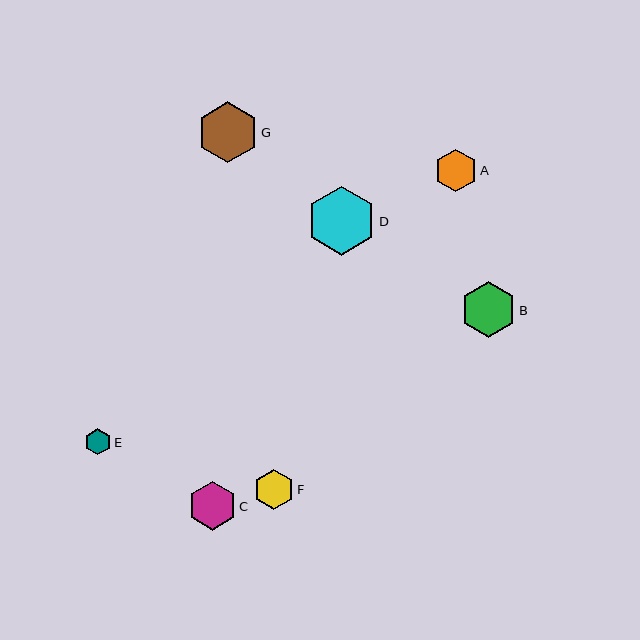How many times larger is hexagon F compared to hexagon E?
Hexagon F is approximately 1.5 times the size of hexagon E.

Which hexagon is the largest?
Hexagon D is the largest with a size of approximately 69 pixels.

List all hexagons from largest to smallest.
From largest to smallest: D, G, B, C, A, F, E.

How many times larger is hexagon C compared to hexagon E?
Hexagon C is approximately 1.8 times the size of hexagon E.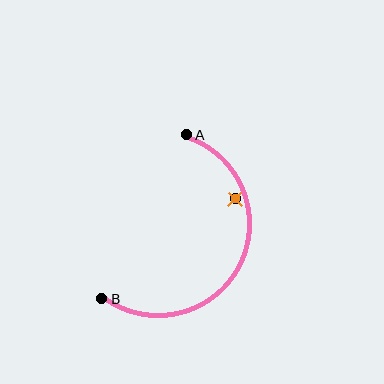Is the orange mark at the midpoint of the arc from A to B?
No — the orange mark does not lie on the arc at all. It sits slightly inside the curve.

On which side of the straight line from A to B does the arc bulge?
The arc bulges to the right of the straight line connecting A and B.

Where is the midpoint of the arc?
The arc midpoint is the point on the curve farthest from the straight line joining A and B. It sits to the right of that line.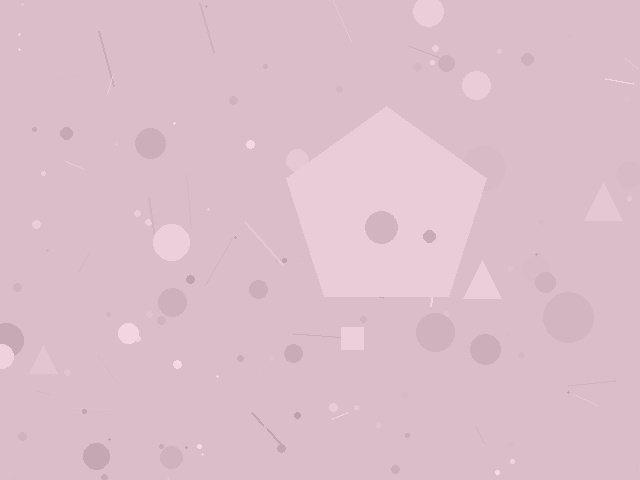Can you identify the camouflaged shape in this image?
The camouflaged shape is a pentagon.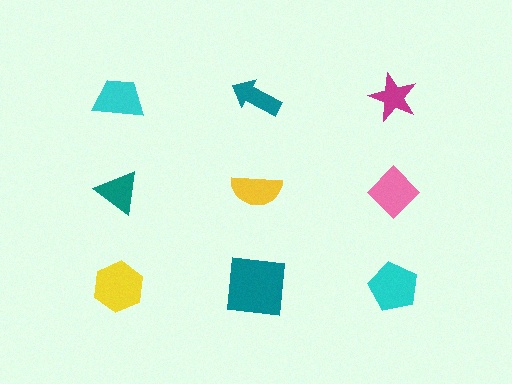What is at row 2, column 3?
A pink diamond.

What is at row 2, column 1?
A teal triangle.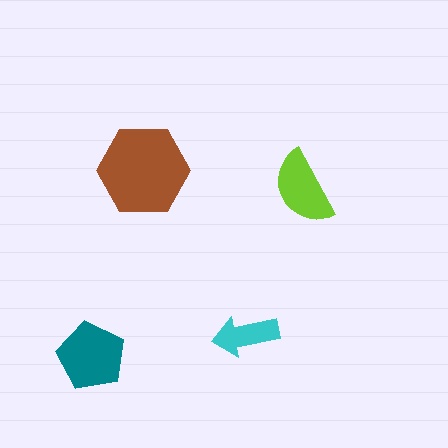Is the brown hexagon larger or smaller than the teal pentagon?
Larger.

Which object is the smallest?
The cyan arrow.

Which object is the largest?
The brown hexagon.